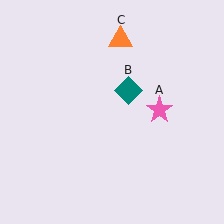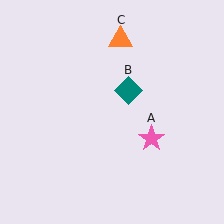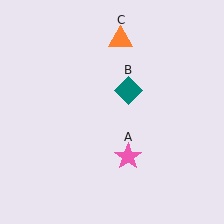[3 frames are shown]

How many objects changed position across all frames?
1 object changed position: pink star (object A).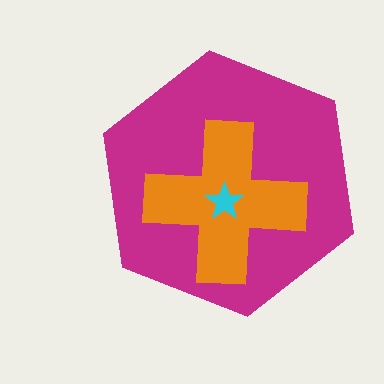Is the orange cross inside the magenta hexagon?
Yes.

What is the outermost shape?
The magenta hexagon.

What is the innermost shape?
The cyan star.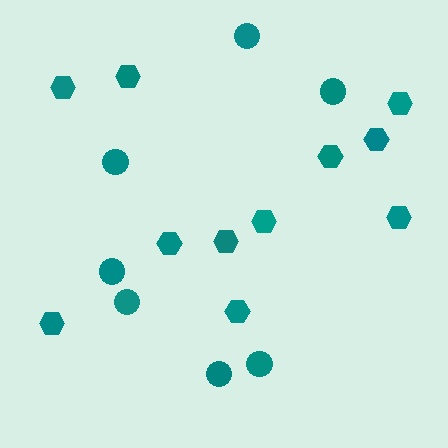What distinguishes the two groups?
There are 2 groups: one group of circles (7) and one group of hexagons (11).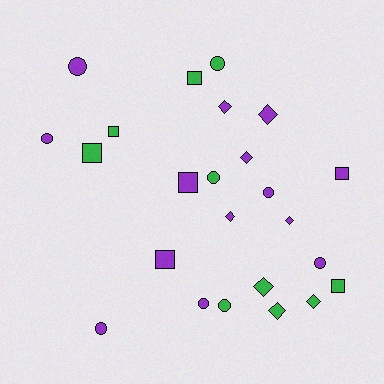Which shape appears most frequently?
Circle, with 9 objects.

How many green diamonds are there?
There are 3 green diamonds.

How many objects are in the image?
There are 24 objects.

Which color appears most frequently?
Purple, with 14 objects.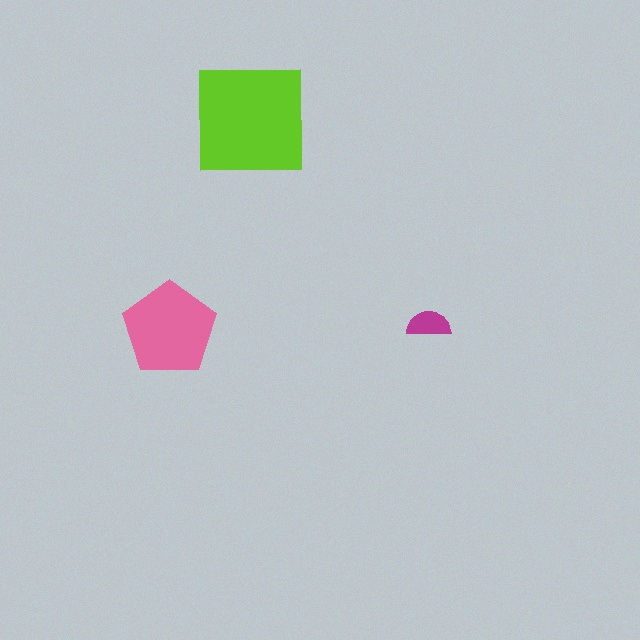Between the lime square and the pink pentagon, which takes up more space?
The lime square.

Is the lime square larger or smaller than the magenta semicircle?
Larger.